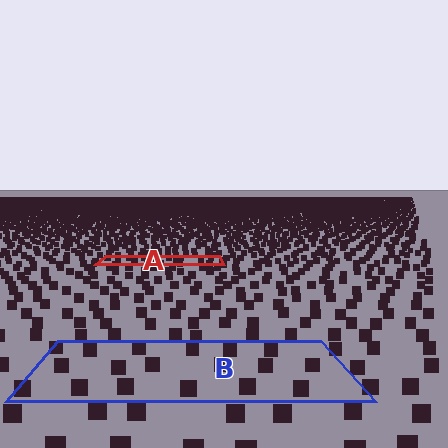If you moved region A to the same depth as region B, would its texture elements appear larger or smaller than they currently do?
They would appear larger. At a closer depth, the same texture elements are projected at a bigger on-screen size.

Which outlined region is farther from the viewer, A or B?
Region A is farther from the viewer — the texture elements inside it appear smaller and more densely packed.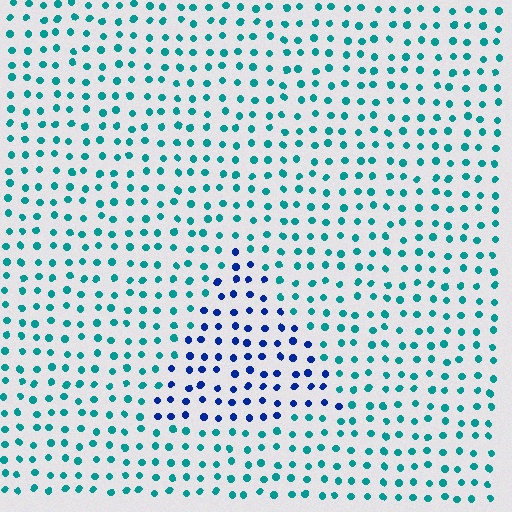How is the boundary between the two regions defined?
The boundary is defined purely by a slight shift in hue (about 49 degrees). Spacing, size, and orientation are identical on both sides.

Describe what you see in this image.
The image is filled with small teal elements in a uniform arrangement. A triangle-shaped region is visible where the elements are tinted to a slightly different hue, forming a subtle color boundary.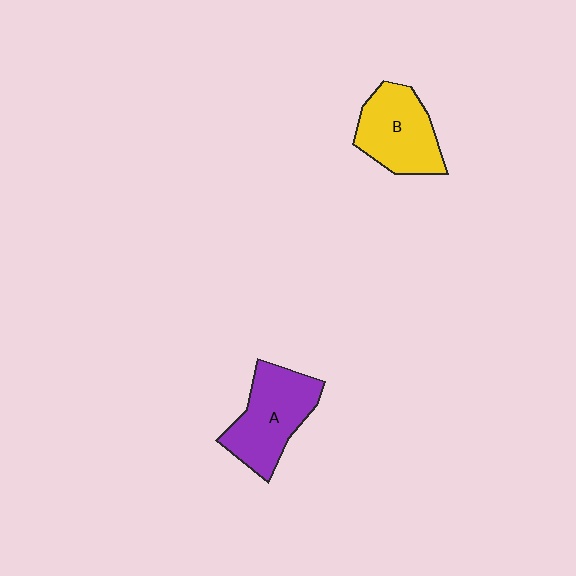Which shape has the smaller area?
Shape B (yellow).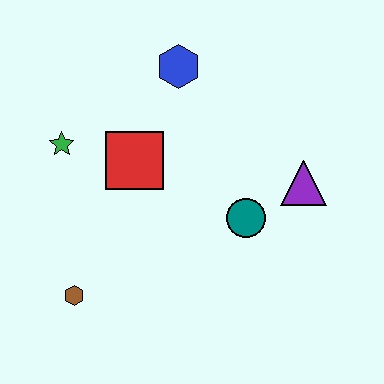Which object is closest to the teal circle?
The purple triangle is closest to the teal circle.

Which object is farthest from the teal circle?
The green star is farthest from the teal circle.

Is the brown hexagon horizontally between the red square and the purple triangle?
No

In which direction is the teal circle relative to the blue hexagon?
The teal circle is below the blue hexagon.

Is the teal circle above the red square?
No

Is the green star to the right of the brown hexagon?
No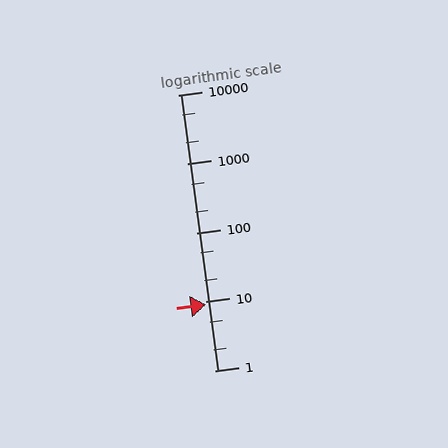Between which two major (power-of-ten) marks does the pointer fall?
The pointer is between 1 and 10.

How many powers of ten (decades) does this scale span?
The scale spans 4 decades, from 1 to 10000.